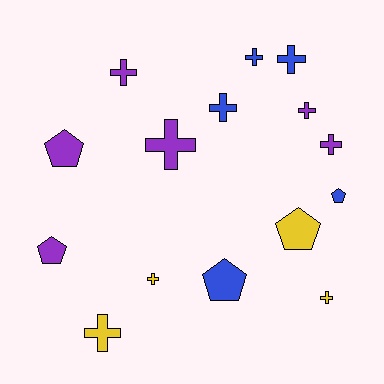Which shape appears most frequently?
Cross, with 10 objects.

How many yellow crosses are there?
There are 3 yellow crosses.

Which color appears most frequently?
Purple, with 6 objects.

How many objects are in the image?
There are 15 objects.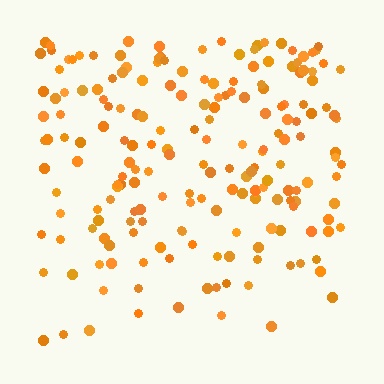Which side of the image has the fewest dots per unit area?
The bottom.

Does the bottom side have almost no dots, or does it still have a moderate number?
Still a moderate number, just noticeably fewer than the top.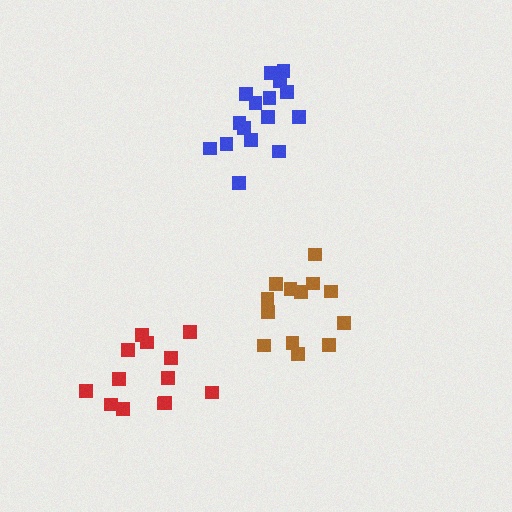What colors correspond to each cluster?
The clusters are colored: brown, red, blue.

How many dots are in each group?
Group 1: 13 dots, Group 2: 13 dots, Group 3: 16 dots (42 total).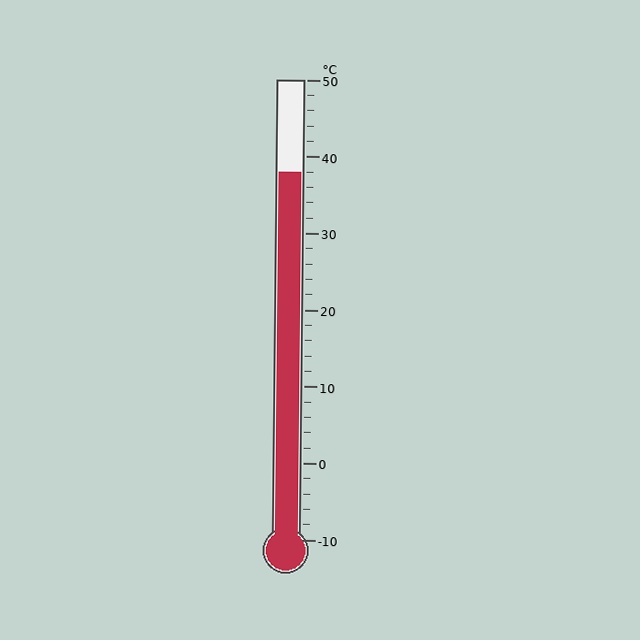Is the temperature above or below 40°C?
The temperature is below 40°C.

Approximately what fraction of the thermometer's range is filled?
The thermometer is filled to approximately 80% of its range.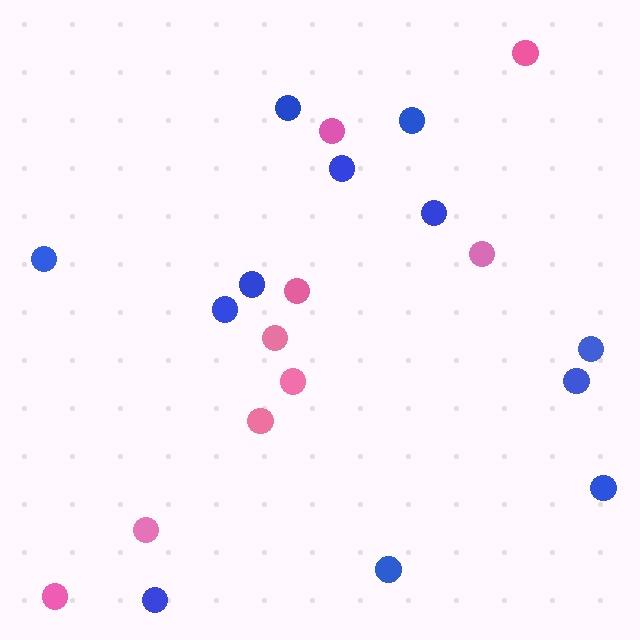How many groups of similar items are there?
There are 2 groups: one group of pink circles (9) and one group of blue circles (12).